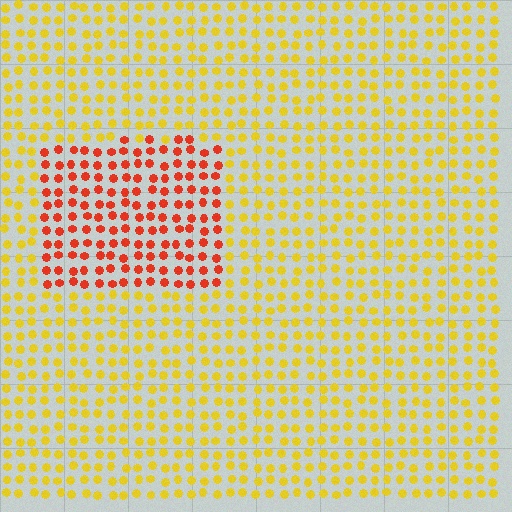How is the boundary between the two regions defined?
The boundary is defined purely by a slight shift in hue (about 46 degrees). Spacing, size, and orientation are identical on both sides.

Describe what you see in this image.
The image is filled with small yellow elements in a uniform arrangement. A rectangle-shaped region is visible where the elements are tinted to a slightly different hue, forming a subtle color boundary.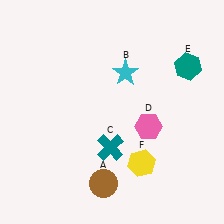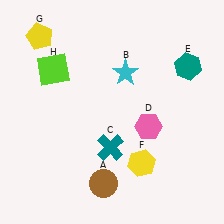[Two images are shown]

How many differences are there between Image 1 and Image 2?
There are 2 differences between the two images.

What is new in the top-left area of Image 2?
A lime square (H) was added in the top-left area of Image 2.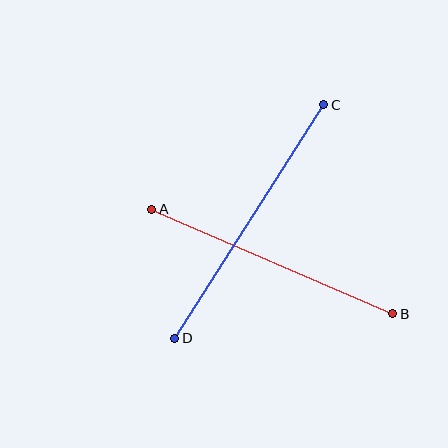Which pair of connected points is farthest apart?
Points C and D are farthest apart.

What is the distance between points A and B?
The distance is approximately 263 pixels.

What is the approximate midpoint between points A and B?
The midpoint is at approximately (272, 261) pixels.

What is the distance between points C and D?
The distance is approximately 277 pixels.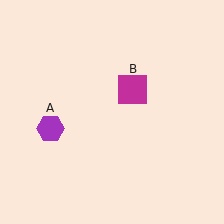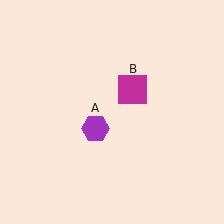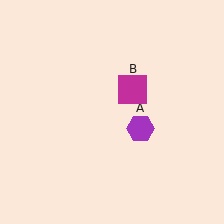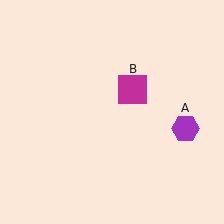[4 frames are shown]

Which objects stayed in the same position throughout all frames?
Magenta square (object B) remained stationary.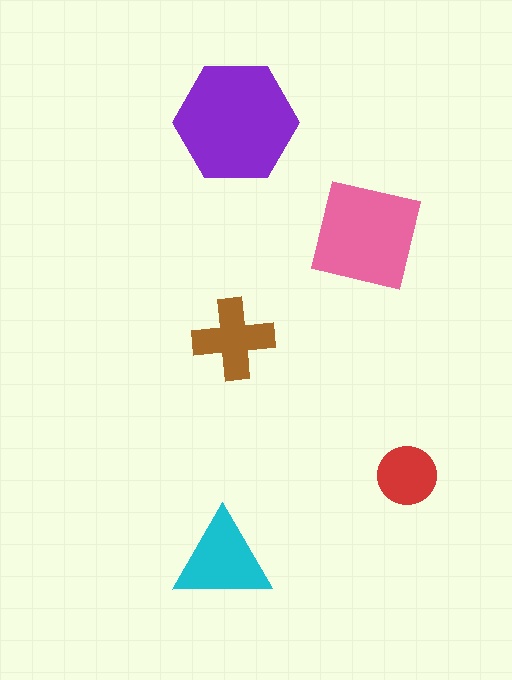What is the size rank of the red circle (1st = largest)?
5th.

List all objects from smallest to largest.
The red circle, the brown cross, the cyan triangle, the pink square, the purple hexagon.